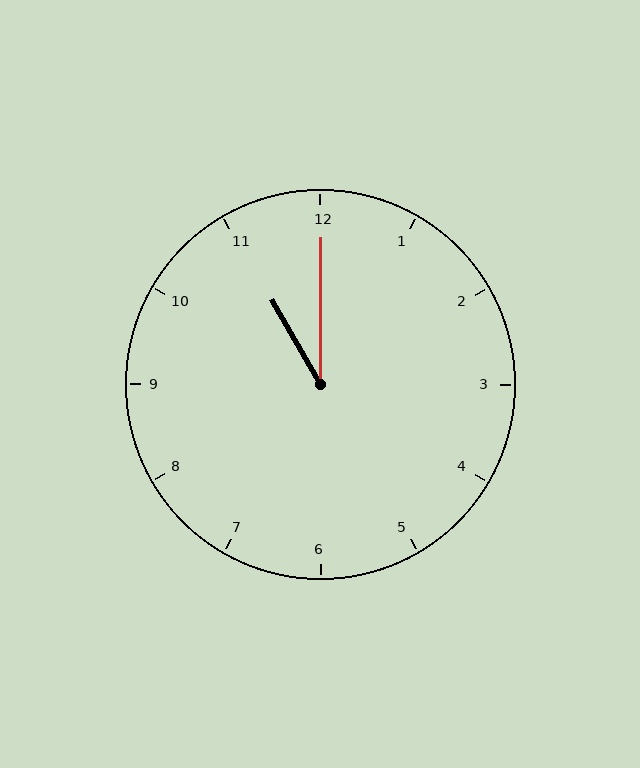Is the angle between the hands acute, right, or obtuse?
It is acute.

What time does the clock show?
11:00.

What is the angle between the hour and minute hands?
Approximately 30 degrees.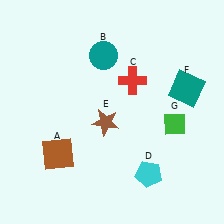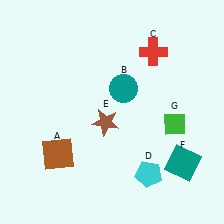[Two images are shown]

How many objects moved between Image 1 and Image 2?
3 objects moved between the two images.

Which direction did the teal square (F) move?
The teal square (F) moved down.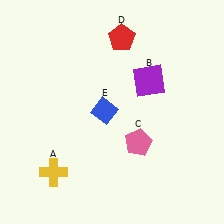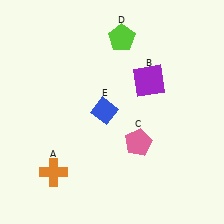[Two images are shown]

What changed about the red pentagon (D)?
In Image 1, D is red. In Image 2, it changed to lime.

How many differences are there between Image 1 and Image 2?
There are 2 differences between the two images.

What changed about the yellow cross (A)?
In Image 1, A is yellow. In Image 2, it changed to orange.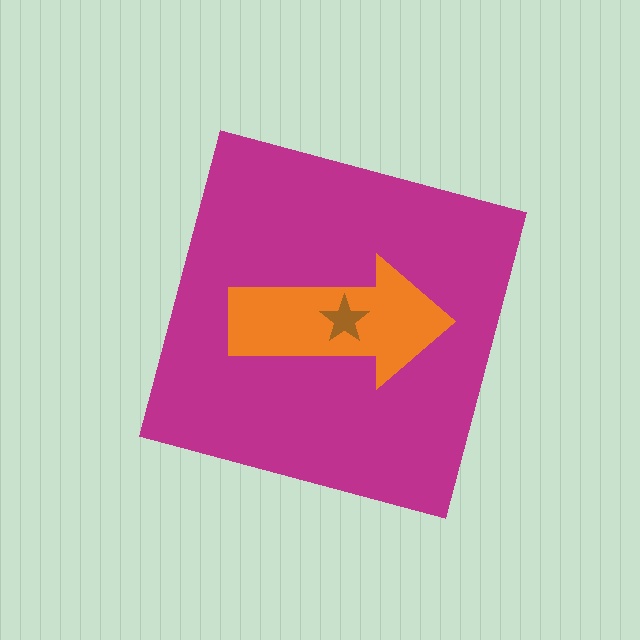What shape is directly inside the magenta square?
The orange arrow.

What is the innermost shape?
The brown star.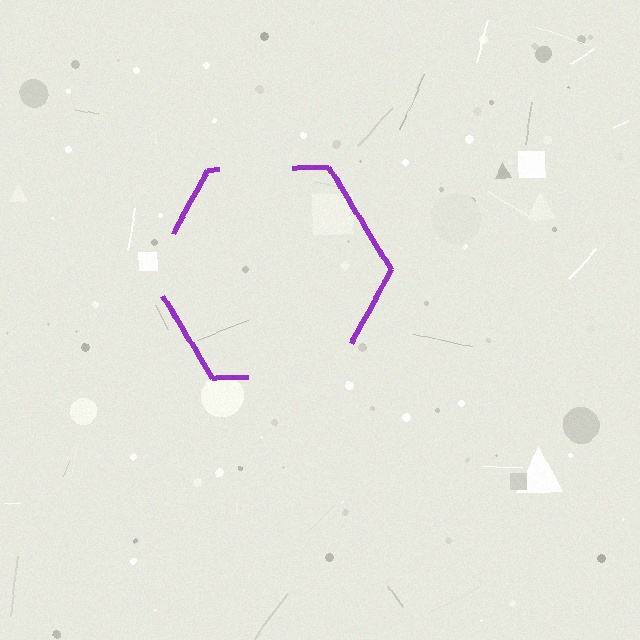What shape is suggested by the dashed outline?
The dashed outline suggests a hexagon.